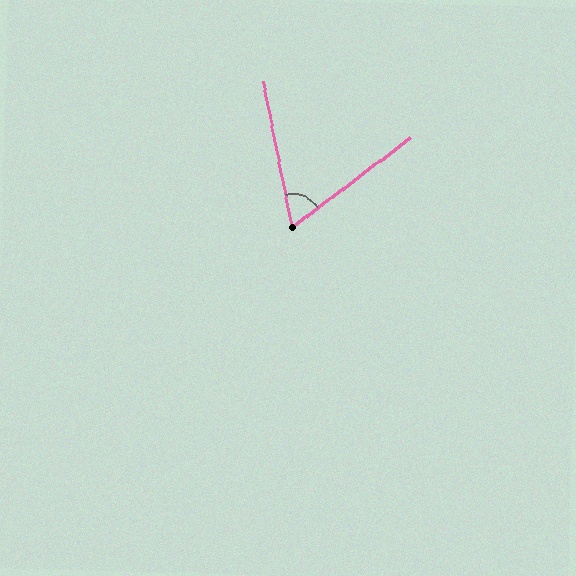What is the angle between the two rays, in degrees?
Approximately 64 degrees.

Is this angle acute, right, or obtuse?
It is acute.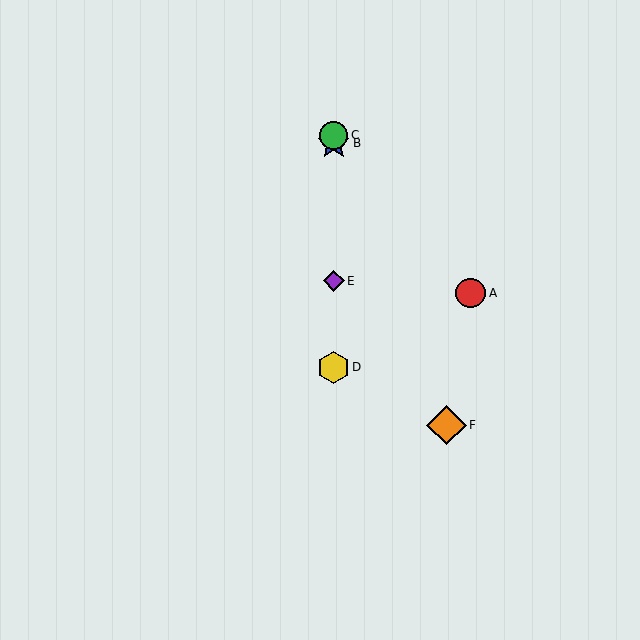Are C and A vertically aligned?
No, C is at x≈334 and A is at x≈471.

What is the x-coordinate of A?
Object A is at x≈471.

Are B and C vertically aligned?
Yes, both are at x≈334.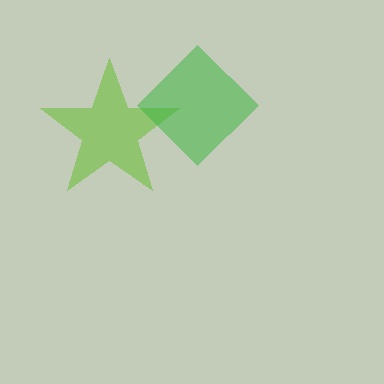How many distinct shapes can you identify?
There are 2 distinct shapes: a lime star, a green diamond.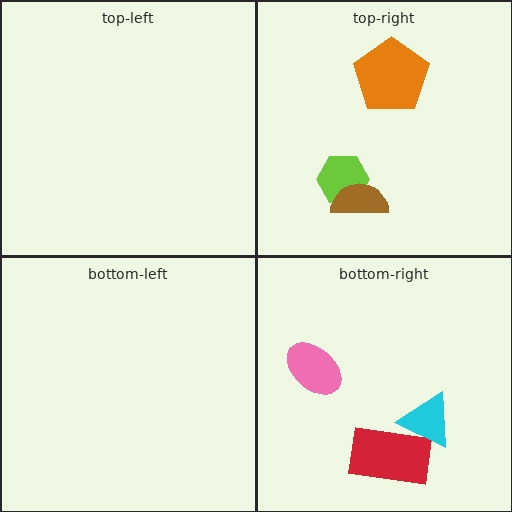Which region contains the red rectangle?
The bottom-right region.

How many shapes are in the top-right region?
3.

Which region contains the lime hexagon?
The top-right region.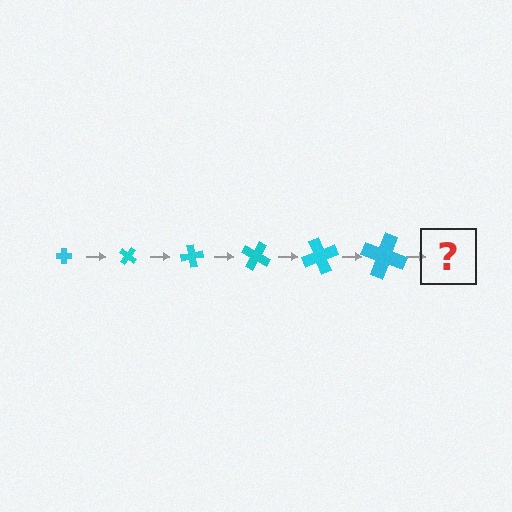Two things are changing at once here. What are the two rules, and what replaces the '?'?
The two rules are that the cross grows larger each step and it rotates 40 degrees each step. The '?' should be a cross, larger than the previous one and rotated 240 degrees from the start.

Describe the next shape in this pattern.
It should be a cross, larger than the previous one and rotated 240 degrees from the start.